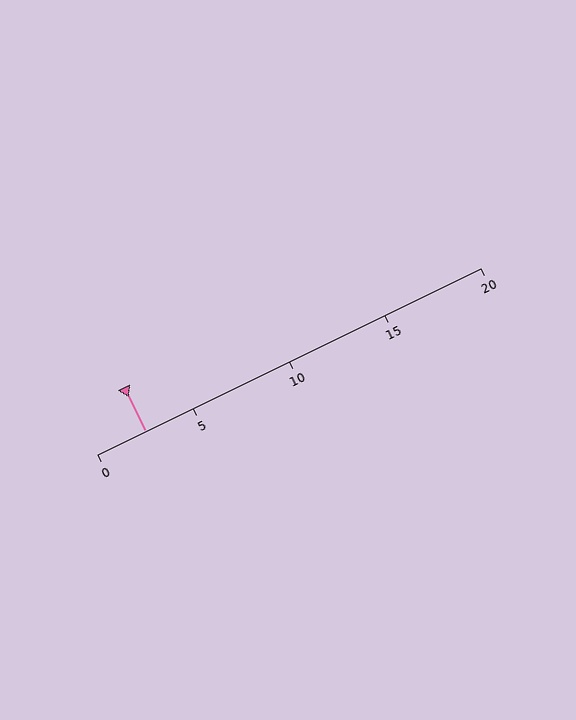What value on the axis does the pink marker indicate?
The marker indicates approximately 2.5.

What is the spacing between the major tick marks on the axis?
The major ticks are spaced 5 apart.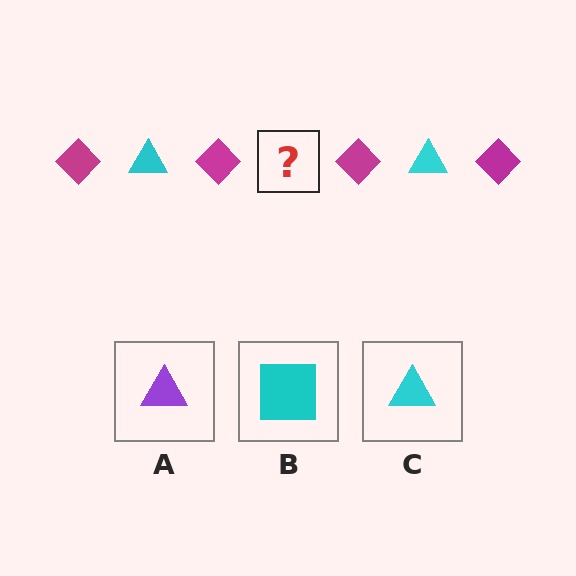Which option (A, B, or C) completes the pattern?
C.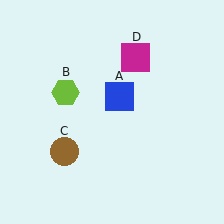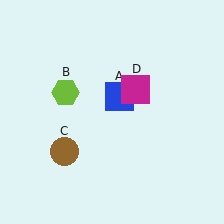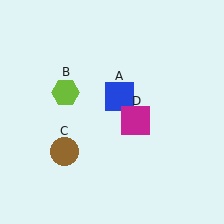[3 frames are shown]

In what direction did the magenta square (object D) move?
The magenta square (object D) moved down.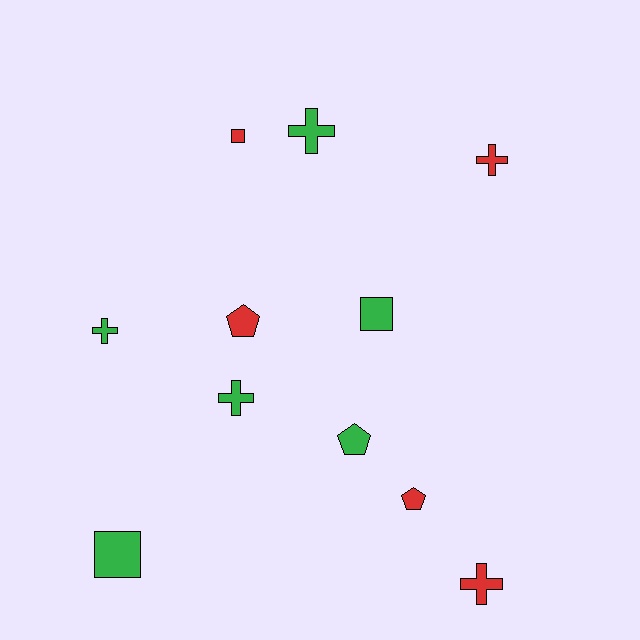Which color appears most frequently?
Green, with 6 objects.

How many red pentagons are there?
There are 2 red pentagons.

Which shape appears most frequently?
Cross, with 5 objects.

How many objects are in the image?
There are 11 objects.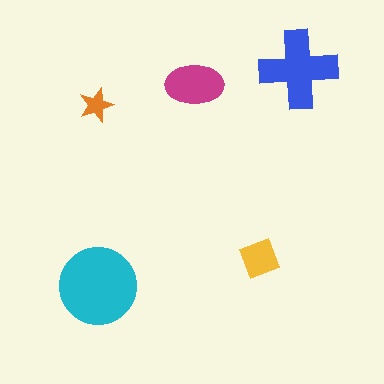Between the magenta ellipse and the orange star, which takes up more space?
The magenta ellipse.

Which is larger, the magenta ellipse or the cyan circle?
The cyan circle.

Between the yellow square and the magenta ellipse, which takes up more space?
The magenta ellipse.